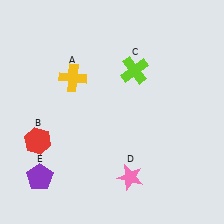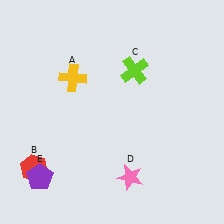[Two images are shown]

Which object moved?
The red hexagon (B) moved down.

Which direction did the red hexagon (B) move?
The red hexagon (B) moved down.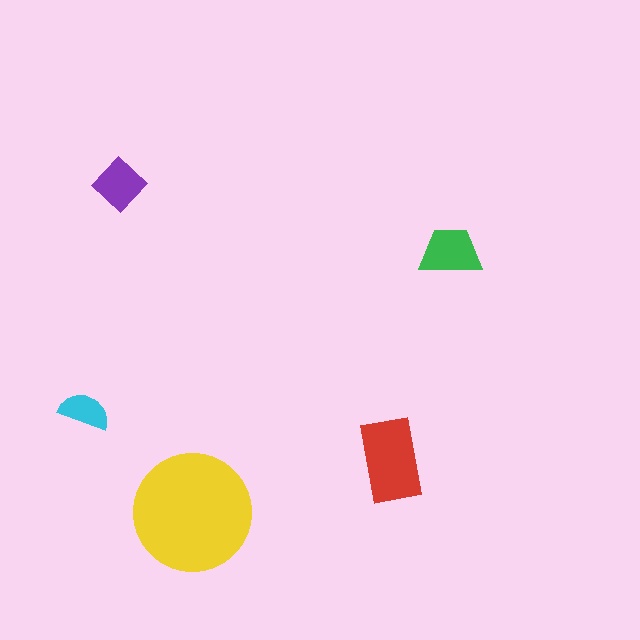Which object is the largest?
The yellow circle.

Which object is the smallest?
The cyan semicircle.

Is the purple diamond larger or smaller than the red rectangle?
Smaller.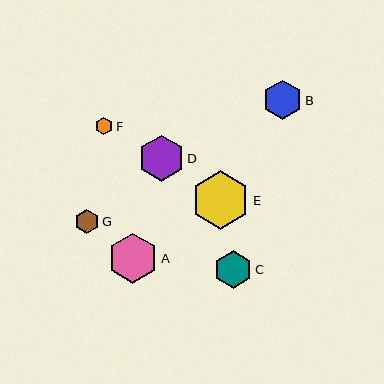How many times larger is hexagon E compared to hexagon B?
Hexagon E is approximately 1.5 times the size of hexagon B.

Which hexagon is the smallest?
Hexagon F is the smallest with a size of approximately 18 pixels.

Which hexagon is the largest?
Hexagon E is the largest with a size of approximately 58 pixels.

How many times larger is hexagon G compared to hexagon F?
Hexagon G is approximately 1.4 times the size of hexagon F.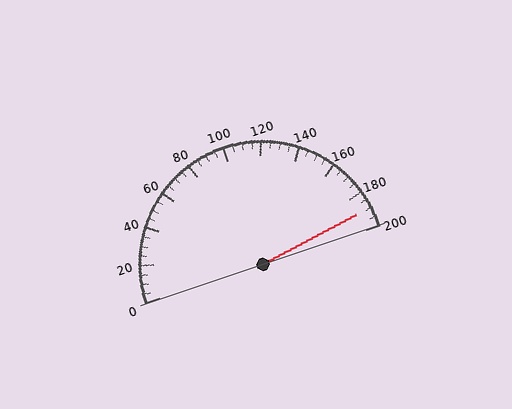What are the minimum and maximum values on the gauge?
The gauge ranges from 0 to 200.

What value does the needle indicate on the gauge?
The needle indicates approximately 190.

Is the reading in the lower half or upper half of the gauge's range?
The reading is in the upper half of the range (0 to 200).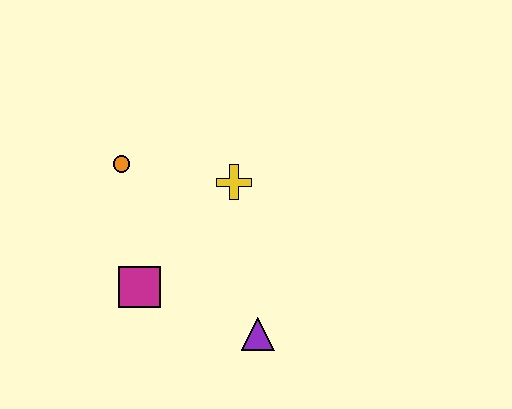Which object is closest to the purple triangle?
The magenta square is closest to the purple triangle.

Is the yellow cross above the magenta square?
Yes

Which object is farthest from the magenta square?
The yellow cross is farthest from the magenta square.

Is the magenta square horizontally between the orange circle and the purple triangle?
Yes